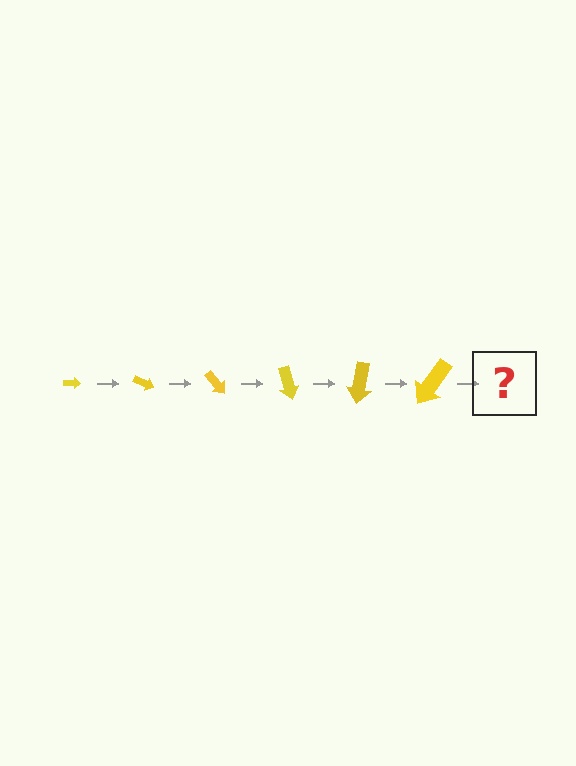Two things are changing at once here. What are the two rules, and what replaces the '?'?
The two rules are that the arrow grows larger each step and it rotates 25 degrees each step. The '?' should be an arrow, larger than the previous one and rotated 150 degrees from the start.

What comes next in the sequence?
The next element should be an arrow, larger than the previous one and rotated 150 degrees from the start.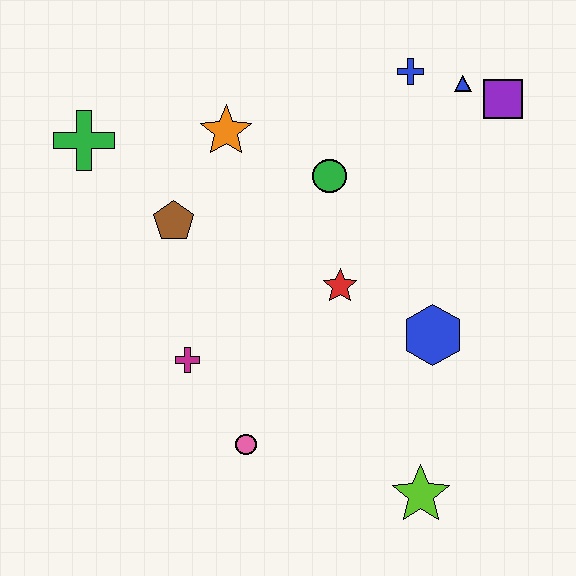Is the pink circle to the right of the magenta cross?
Yes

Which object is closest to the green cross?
The brown pentagon is closest to the green cross.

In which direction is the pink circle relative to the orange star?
The pink circle is below the orange star.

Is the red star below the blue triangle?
Yes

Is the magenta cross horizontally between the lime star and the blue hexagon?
No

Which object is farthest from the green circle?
The lime star is farthest from the green circle.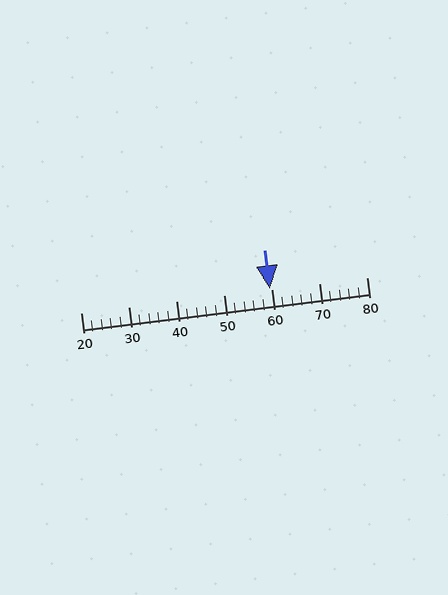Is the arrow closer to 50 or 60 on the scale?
The arrow is closer to 60.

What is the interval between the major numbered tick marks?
The major tick marks are spaced 10 units apart.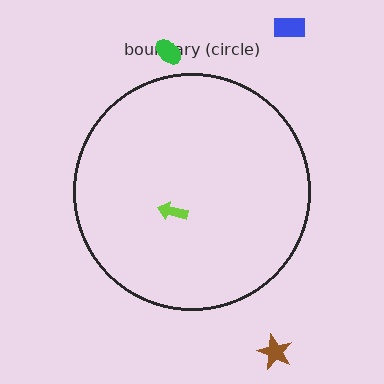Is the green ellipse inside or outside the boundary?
Outside.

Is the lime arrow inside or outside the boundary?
Inside.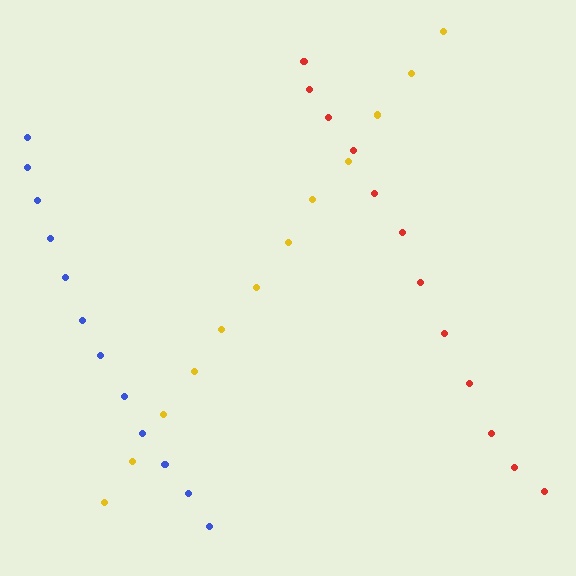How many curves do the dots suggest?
There are 3 distinct paths.